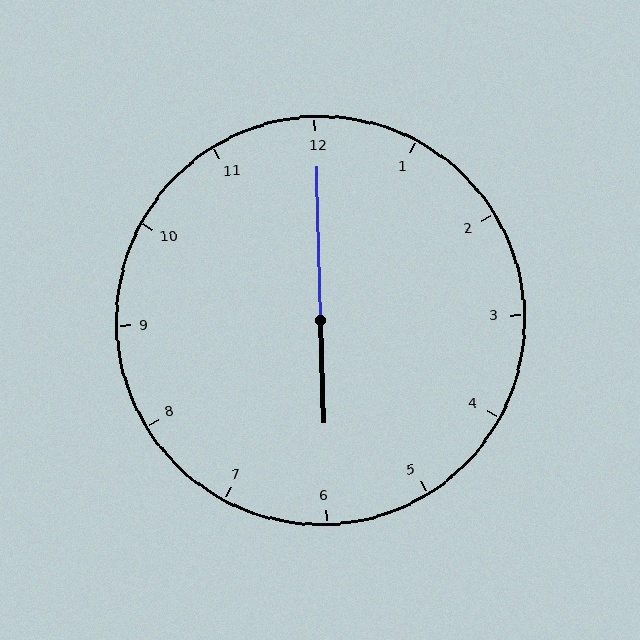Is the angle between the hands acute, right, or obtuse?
It is obtuse.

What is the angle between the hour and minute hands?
Approximately 180 degrees.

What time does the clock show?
6:00.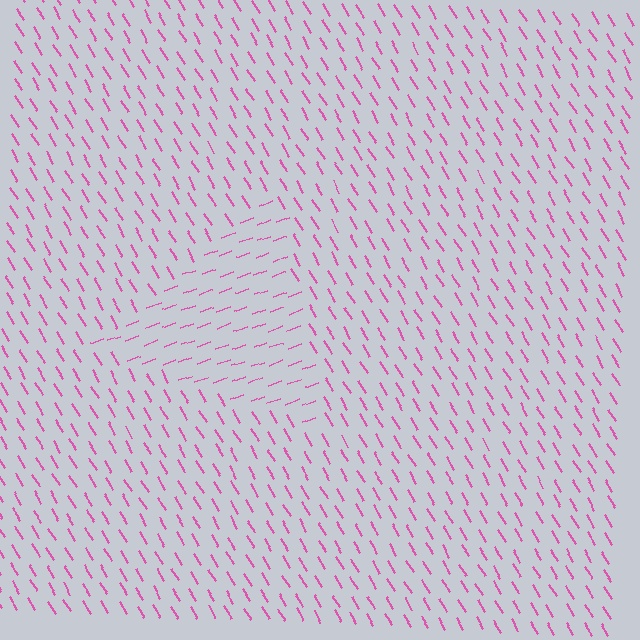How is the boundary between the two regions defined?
The boundary is defined purely by a change in line orientation (approximately 78 degrees difference). All lines are the same color and thickness.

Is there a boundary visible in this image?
Yes, there is a texture boundary formed by a change in line orientation.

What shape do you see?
I see a triangle.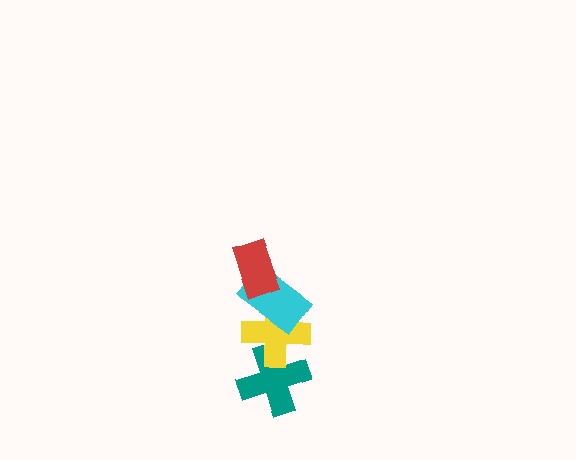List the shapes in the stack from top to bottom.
From top to bottom: the red rectangle, the cyan rectangle, the yellow cross, the teal cross.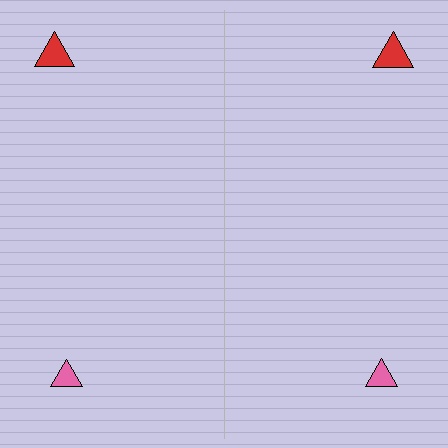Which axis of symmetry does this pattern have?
The pattern has a vertical axis of symmetry running through the center of the image.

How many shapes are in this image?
There are 4 shapes in this image.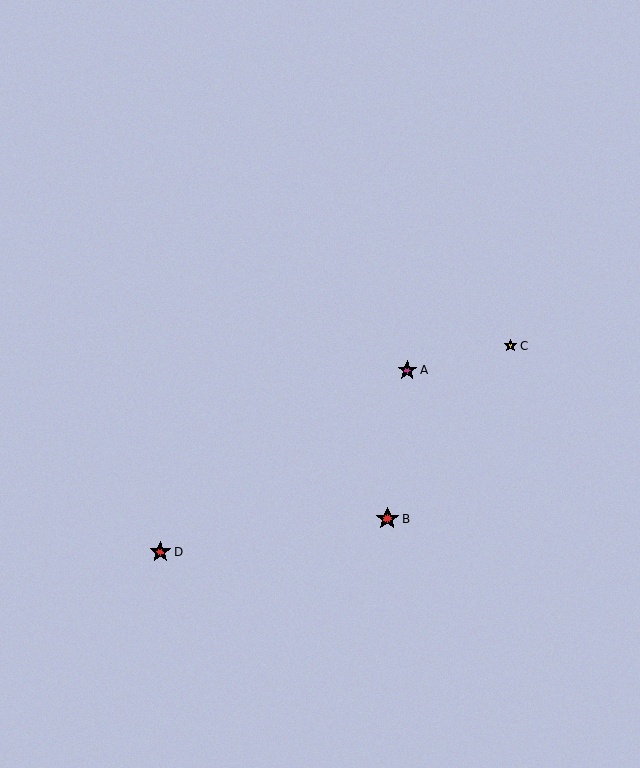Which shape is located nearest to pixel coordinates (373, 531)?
The red star (labeled B) at (387, 519) is nearest to that location.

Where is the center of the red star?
The center of the red star is at (387, 519).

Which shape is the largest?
The red star (labeled B) is the largest.